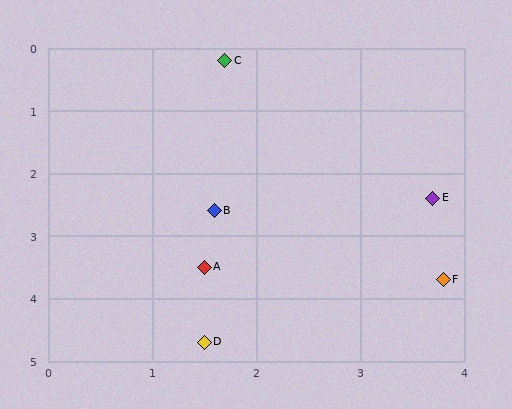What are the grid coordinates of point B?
Point B is at approximately (1.6, 2.6).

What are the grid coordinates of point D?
Point D is at approximately (1.5, 4.7).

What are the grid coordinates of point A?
Point A is at approximately (1.5, 3.5).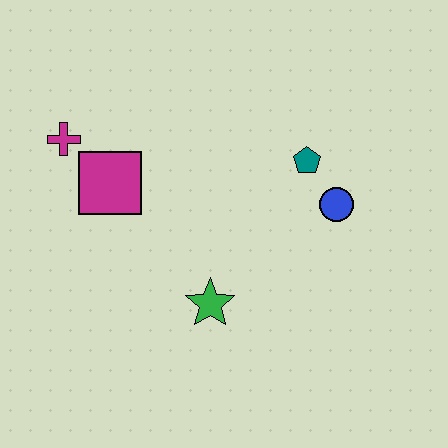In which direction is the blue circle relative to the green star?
The blue circle is to the right of the green star.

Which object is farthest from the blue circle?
The magenta cross is farthest from the blue circle.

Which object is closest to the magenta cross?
The magenta square is closest to the magenta cross.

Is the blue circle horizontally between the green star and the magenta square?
No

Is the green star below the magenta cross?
Yes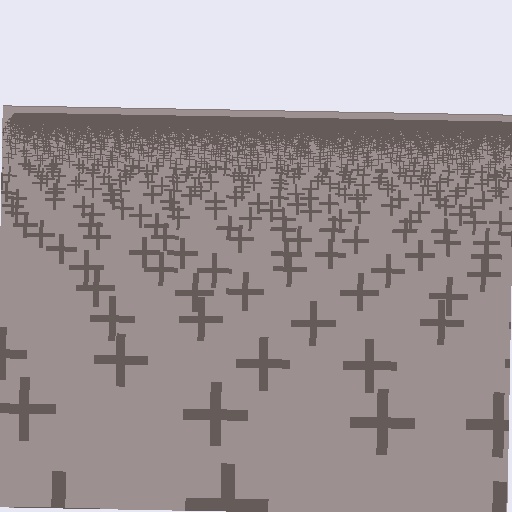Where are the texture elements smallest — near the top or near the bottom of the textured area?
Near the top.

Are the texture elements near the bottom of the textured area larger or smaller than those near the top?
Larger. Near the bottom, elements are closer to the viewer and appear at a bigger on-screen size.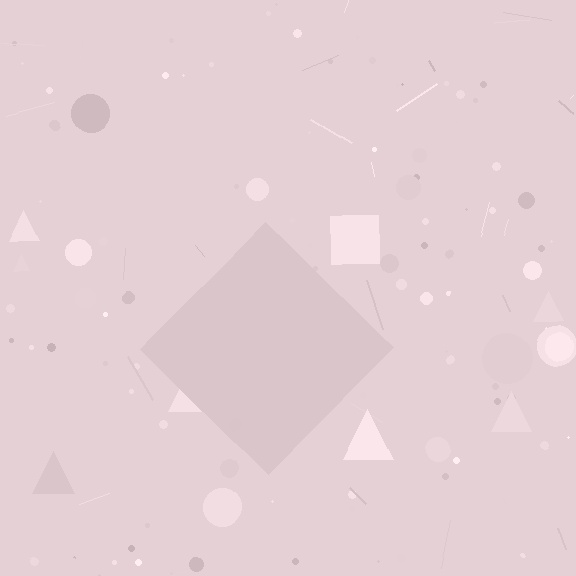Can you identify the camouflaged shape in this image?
The camouflaged shape is a diamond.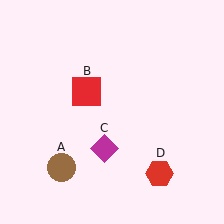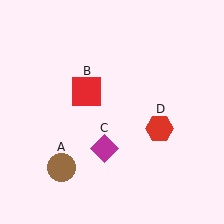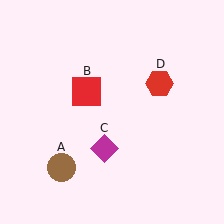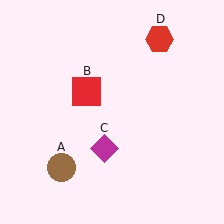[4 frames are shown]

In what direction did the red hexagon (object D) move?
The red hexagon (object D) moved up.